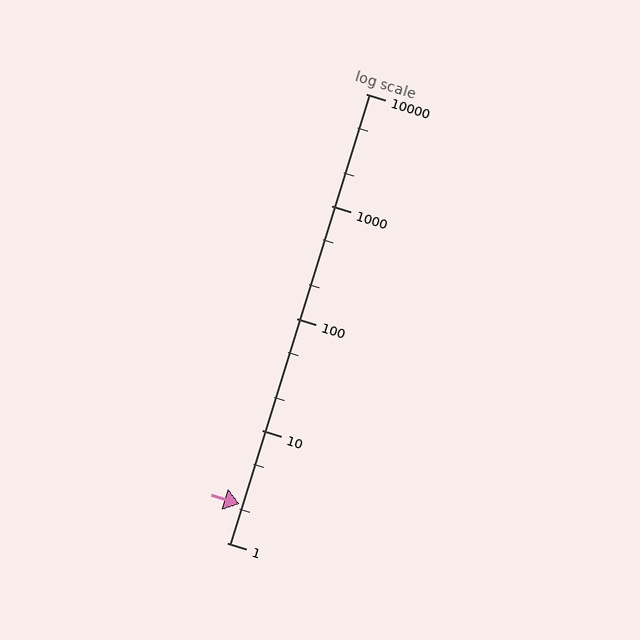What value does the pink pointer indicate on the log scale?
The pointer indicates approximately 2.2.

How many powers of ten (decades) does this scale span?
The scale spans 4 decades, from 1 to 10000.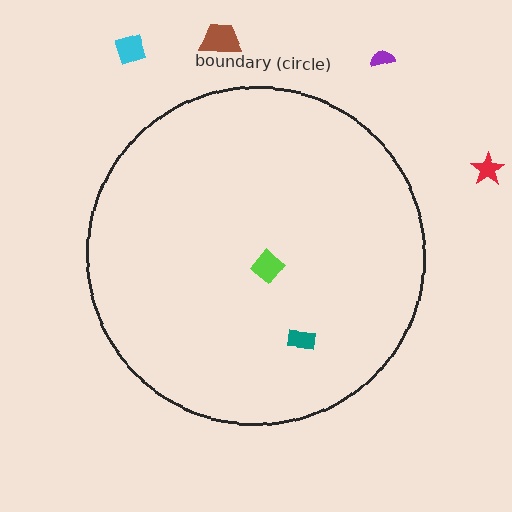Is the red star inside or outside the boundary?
Outside.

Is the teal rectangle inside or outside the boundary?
Inside.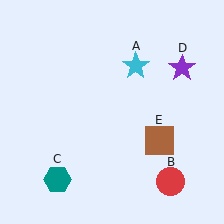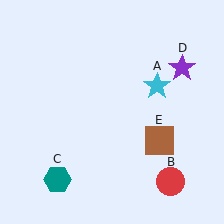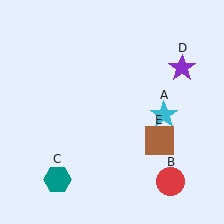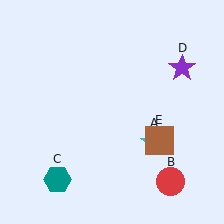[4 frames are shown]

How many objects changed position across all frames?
1 object changed position: cyan star (object A).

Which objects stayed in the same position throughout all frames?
Red circle (object B) and teal hexagon (object C) and purple star (object D) and brown square (object E) remained stationary.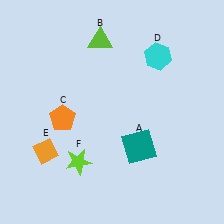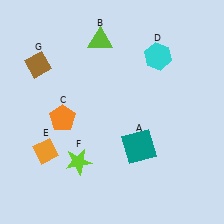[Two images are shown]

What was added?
A brown diamond (G) was added in Image 2.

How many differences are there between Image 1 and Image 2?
There is 1 difference between the two images.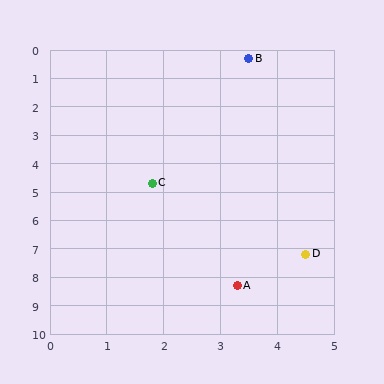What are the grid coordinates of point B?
Point B is at approximately (3.5, 0.3).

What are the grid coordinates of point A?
Point A is at approximately (3.3, 8.3).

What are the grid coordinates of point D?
Point D is at approximately (4.5, 7.2).